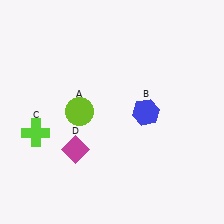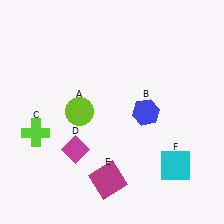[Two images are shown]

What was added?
A magenta square (E), a cyan square (F) were added in Image 2.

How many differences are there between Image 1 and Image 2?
There are 2 differences between the two images.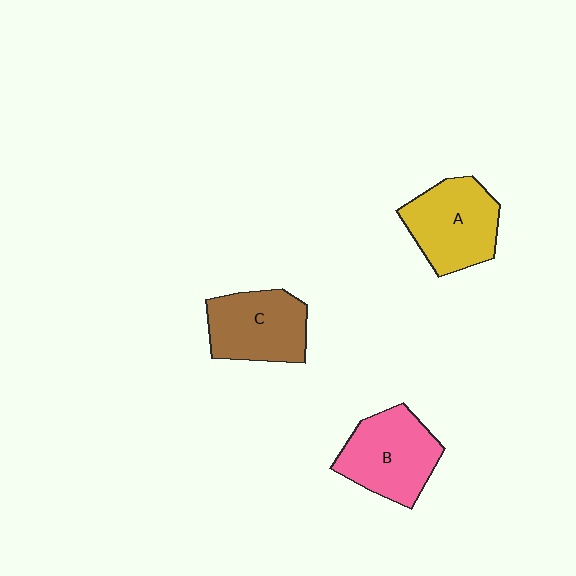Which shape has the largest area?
Shape B (pink).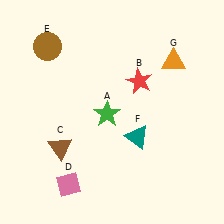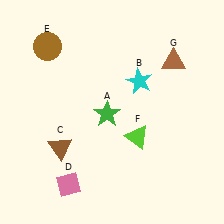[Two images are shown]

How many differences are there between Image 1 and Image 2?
There are 3 differences between the two images.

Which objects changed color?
B changed from red to cyan. F changed from teal to lime. G changed from orange to brown.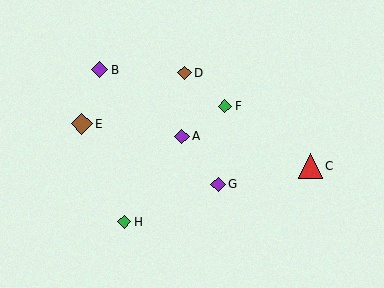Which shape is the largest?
The red triangle (labeled C) is the largest.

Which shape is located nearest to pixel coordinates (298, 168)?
The red triangle (labeled C) at (310, 166) is nearest to that location.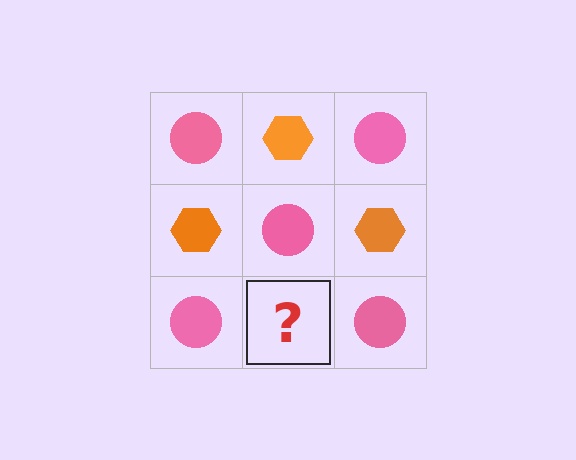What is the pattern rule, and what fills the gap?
The rule is that it alternates pink circle and orange hexagon in a checkerboard pattern. The gap should be filled with an orange hexagon.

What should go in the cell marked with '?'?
The missing cell should contain an orange hexagon.